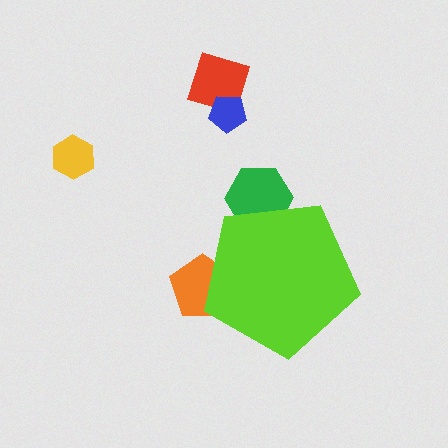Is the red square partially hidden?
No, the red square is fully visible.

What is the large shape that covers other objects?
A lime pentagon.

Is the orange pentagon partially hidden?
Yes, the orange pentagon is partially hidden behind the lime pentagon.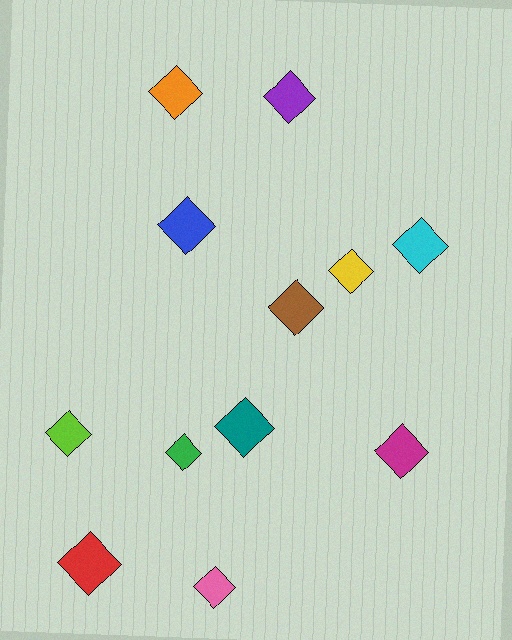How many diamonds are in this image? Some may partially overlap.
There are 12 diamonds.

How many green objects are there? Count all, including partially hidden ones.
There is 1 green object.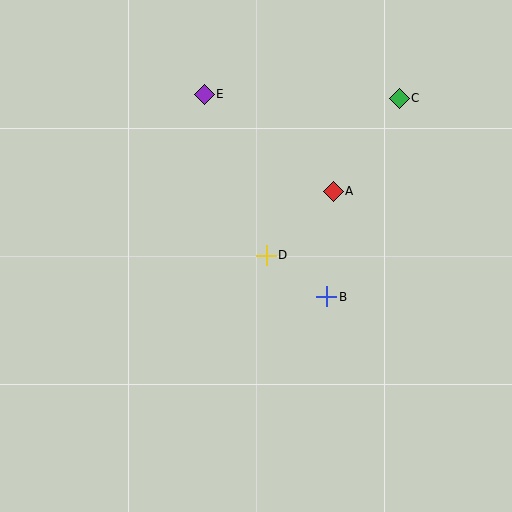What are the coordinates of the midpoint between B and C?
The midpoint between B and C is at (363, 198).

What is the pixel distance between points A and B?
The distance between A and B is 106 pixels.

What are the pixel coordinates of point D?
Point D is at (266, 255).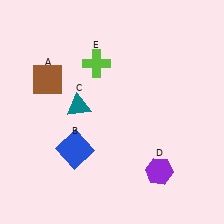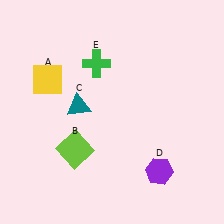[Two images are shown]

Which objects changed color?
A changed from brown to yellow. B changed from blue to lime. E changed from lime to green.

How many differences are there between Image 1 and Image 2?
There are 3 differences between the two images.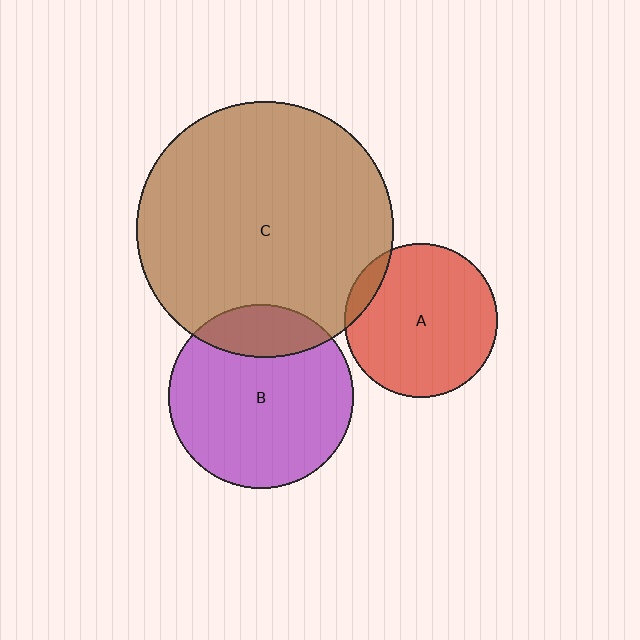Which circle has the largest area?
Circle C (brown).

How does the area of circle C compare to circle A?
Approximately 2.8 times.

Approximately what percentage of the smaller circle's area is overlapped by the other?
Approximately 20%.